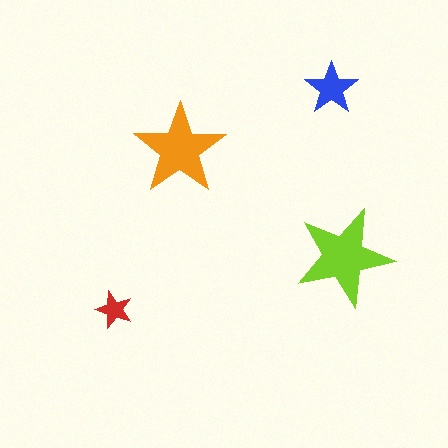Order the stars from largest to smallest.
the lime one, the orange one, the blue one, the red one.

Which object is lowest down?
The red star is bottommost.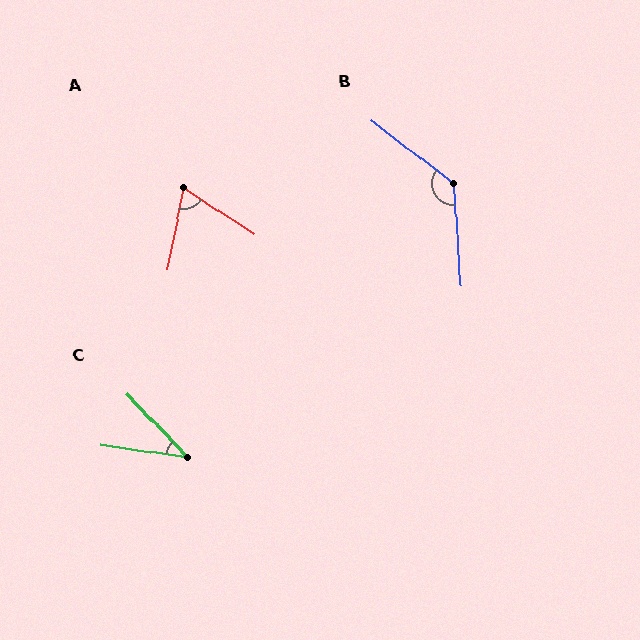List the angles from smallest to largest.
C (38°), A (68°), B (131°).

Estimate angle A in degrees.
Approximately 68 degrees.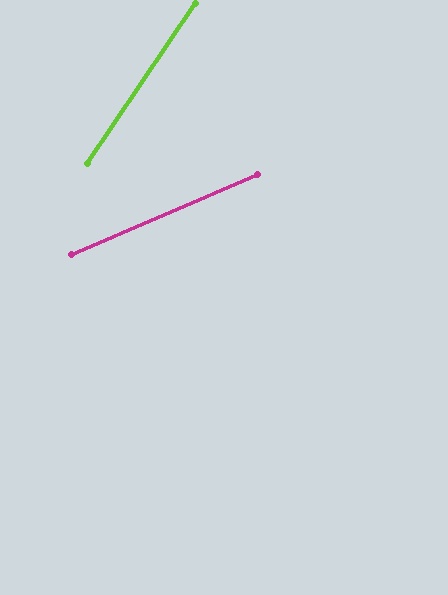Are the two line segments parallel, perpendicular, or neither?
Neither parallel nor perpendicular — they differ by about 33°.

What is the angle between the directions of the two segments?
Approximately 33 degrees.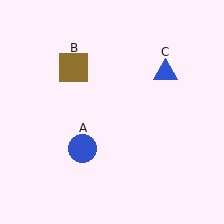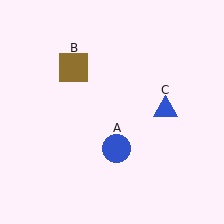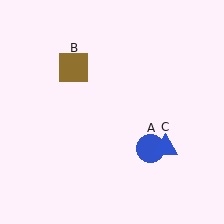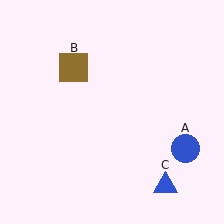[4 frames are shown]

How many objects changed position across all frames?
2 objects changed position: blue circle (object A), blue triangle (object C).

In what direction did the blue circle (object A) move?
The blue circle (object A) moved right.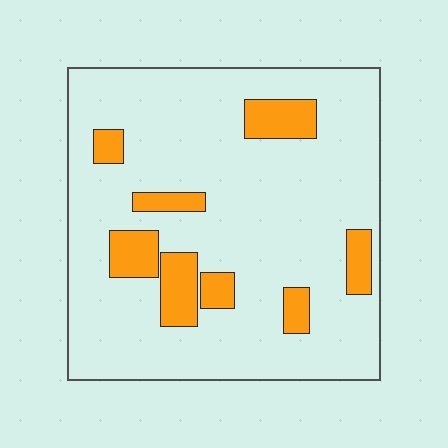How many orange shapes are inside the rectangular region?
8.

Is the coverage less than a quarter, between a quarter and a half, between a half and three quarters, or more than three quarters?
Less than a quarter.